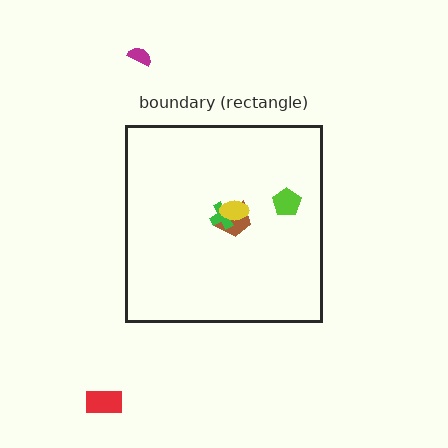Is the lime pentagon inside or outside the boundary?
Inside.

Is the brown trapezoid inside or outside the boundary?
Inside.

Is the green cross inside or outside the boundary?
Inside.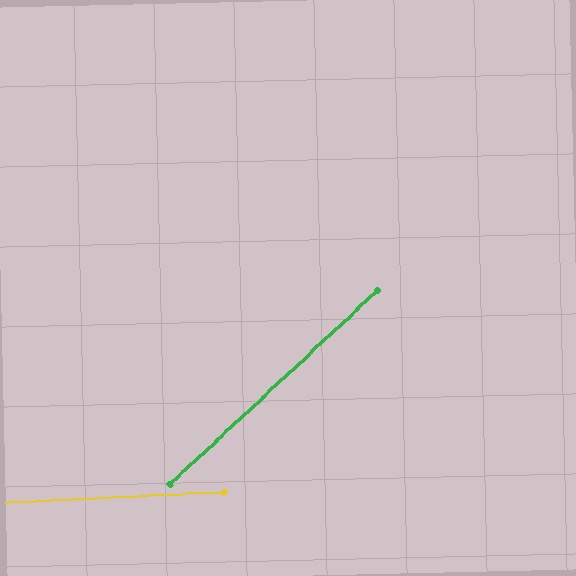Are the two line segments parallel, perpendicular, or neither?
Neither parallel nor perpendicular — they differ by about 40°.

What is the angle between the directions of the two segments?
Approximately 40 degrees.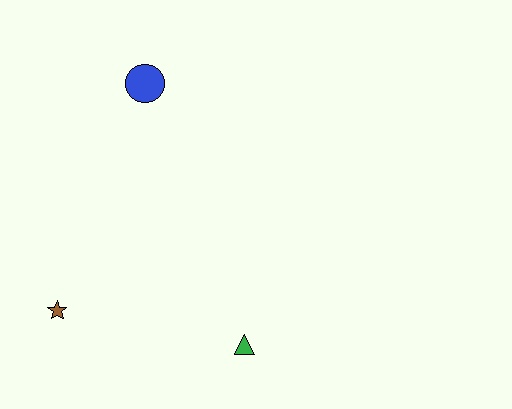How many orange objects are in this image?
There are no orange objects.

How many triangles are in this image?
There is 1 triangle.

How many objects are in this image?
There are 3 objects.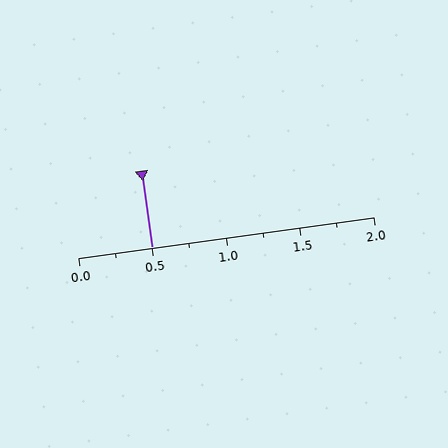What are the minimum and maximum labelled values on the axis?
The axis runs from 0.0 to 2.0.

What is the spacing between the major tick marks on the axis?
The major ticks are spaced 0.5 apart.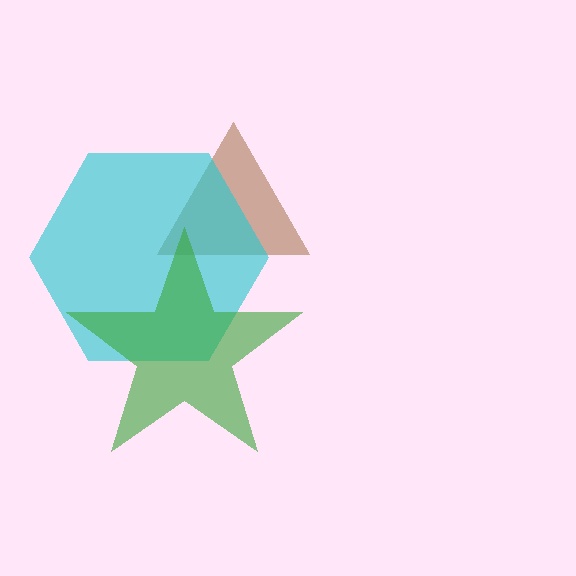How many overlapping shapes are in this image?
There are 3 overlapping shapes in the image.